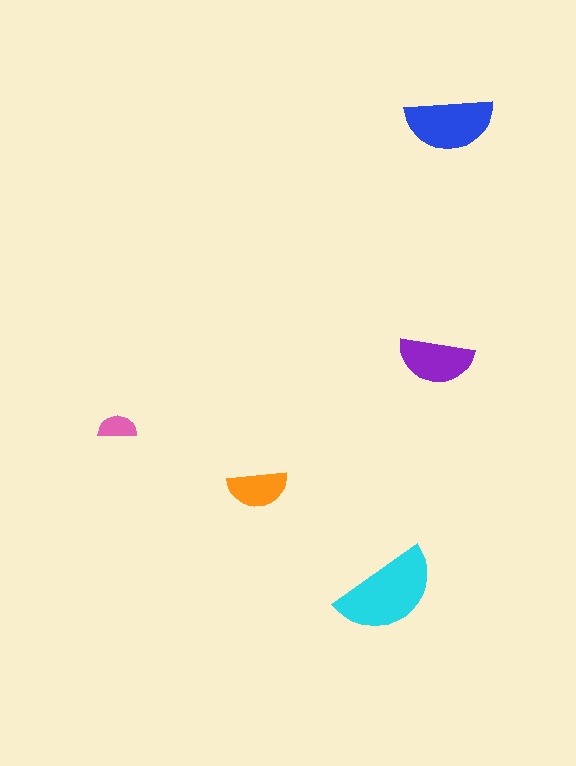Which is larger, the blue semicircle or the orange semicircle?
The blue one.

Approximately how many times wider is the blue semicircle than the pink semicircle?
About 2.5 times wider.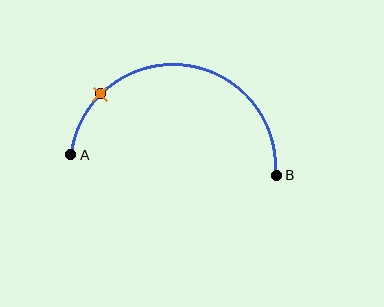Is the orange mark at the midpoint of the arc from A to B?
No. The orange mark lies on the arc but is closer to endpoint A. The arc midpoint would be at the point on the curve equidistant along the arc from both A and B.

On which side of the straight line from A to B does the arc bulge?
The arc bulges above the straight line connecting A and B.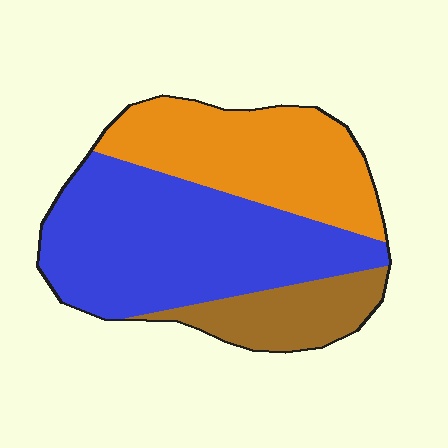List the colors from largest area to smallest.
From largest to smallest: blue, orange, brown.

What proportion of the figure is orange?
Orange takes up about one third (1/3) of the figure.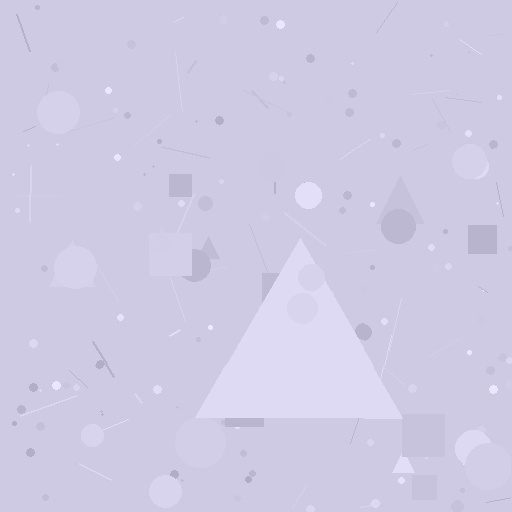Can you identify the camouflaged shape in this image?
The camouflaged shape is a triangle.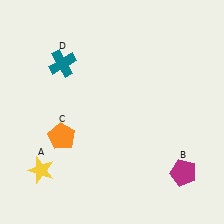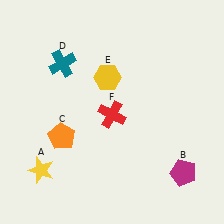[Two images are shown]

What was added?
A yellow hexagon (E), a red cross (F) were added in Image 2.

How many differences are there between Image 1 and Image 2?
There are 2 differences between the two images.